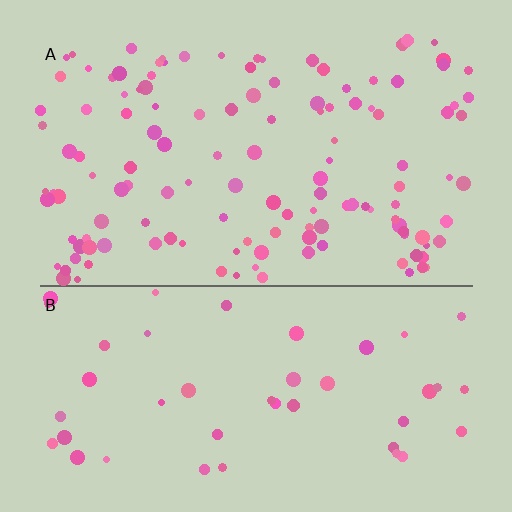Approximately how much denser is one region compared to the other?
Approximately 2.8× — region A over region B.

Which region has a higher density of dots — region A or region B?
A (the top).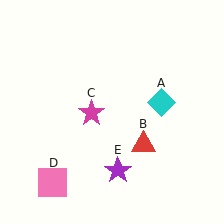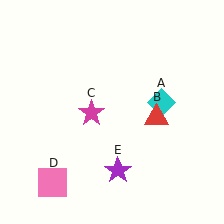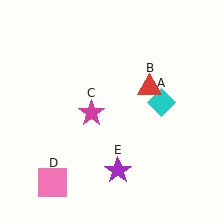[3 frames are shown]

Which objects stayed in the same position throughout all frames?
Cyan diamond (object A) and magenta star (object C) and pink square (object D) and purple star (object E) remained stationary.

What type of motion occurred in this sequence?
The red triangle (object B) rotated counterclockwise around the center of the scene.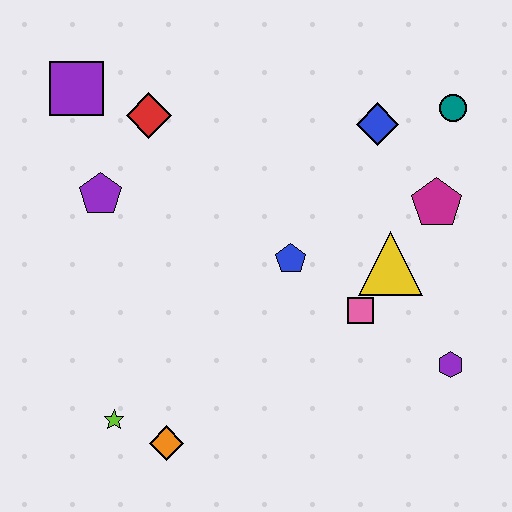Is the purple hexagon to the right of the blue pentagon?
Yes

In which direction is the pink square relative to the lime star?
The pink square is to the right of the lime star.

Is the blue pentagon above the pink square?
Yes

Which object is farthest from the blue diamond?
The lime star is farthest from the blue diamond.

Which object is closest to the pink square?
The yellow triangle is closest to the pink square.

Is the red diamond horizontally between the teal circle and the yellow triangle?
No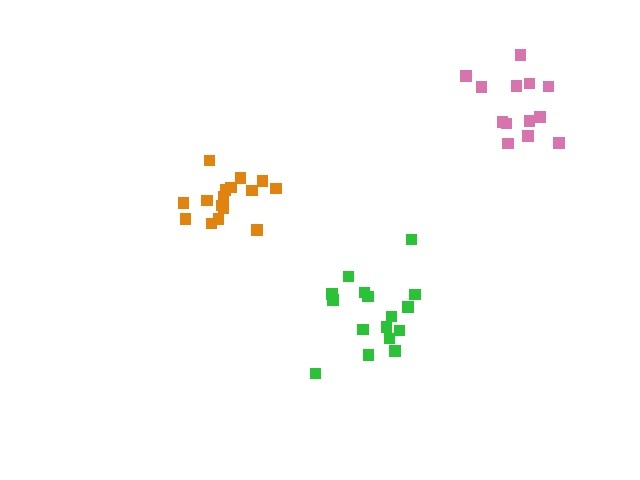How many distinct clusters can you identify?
There are 3 distinct clusters.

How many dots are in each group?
Group 1: 16 dots, Group 2: 13 dots, Group 3: 16 dots (45 total).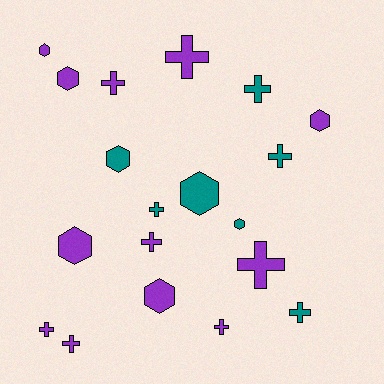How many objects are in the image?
There are 19 objects.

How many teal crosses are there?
There are 4 teal crosses.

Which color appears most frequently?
Purple, with 12 objects.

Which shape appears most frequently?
Cross, with 11 objects.